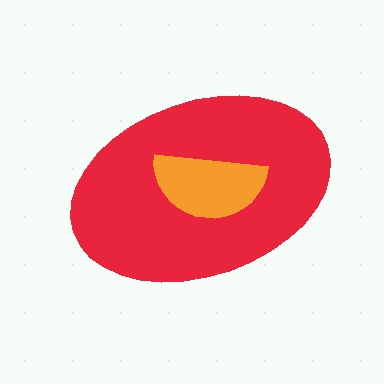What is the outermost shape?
The red ellipse.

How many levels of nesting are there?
2.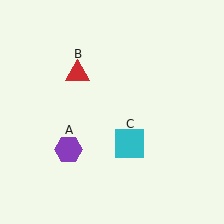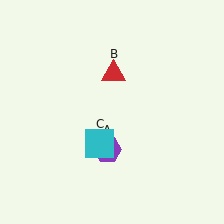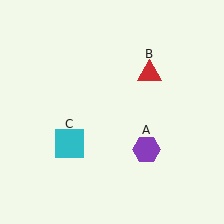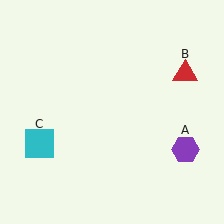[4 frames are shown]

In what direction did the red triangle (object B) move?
The red triangle (object B) moved right.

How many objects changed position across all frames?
3 objects changed position: purple hexagon (object A), red triangle (object B), cyan square (object C).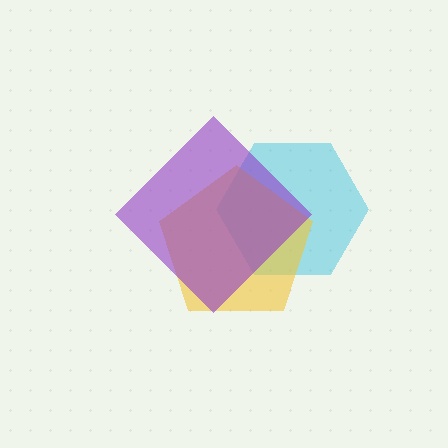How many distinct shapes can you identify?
There are 3 distinct shapes: a cyan hexagon, a yellow pentagon, a purple diamond.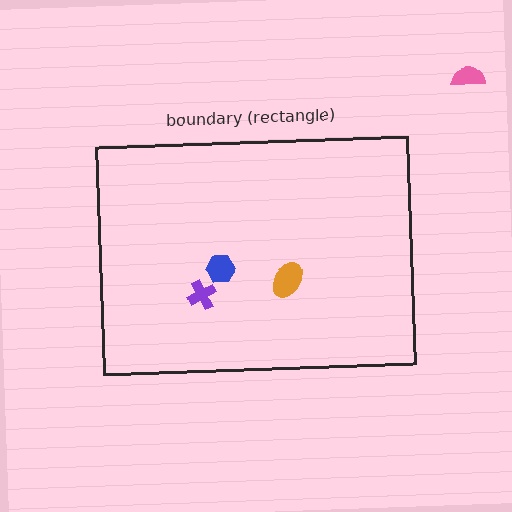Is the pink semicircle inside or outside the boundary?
Outside.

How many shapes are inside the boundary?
3 inside, 1 outside.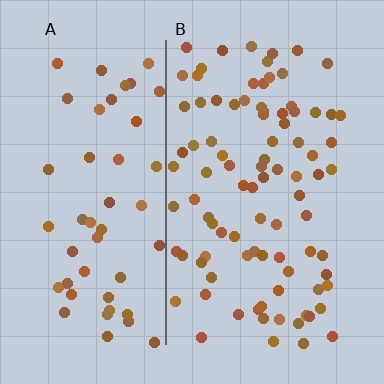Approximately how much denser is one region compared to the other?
Approximately 1.7× — region B over region A.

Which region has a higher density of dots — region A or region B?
B (the right).